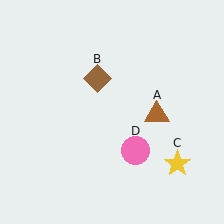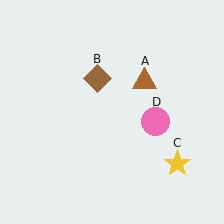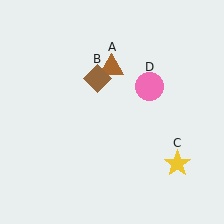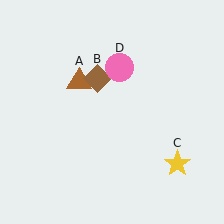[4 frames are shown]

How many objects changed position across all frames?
2 objects changed position: brown triangle (object A), pink circle (object D).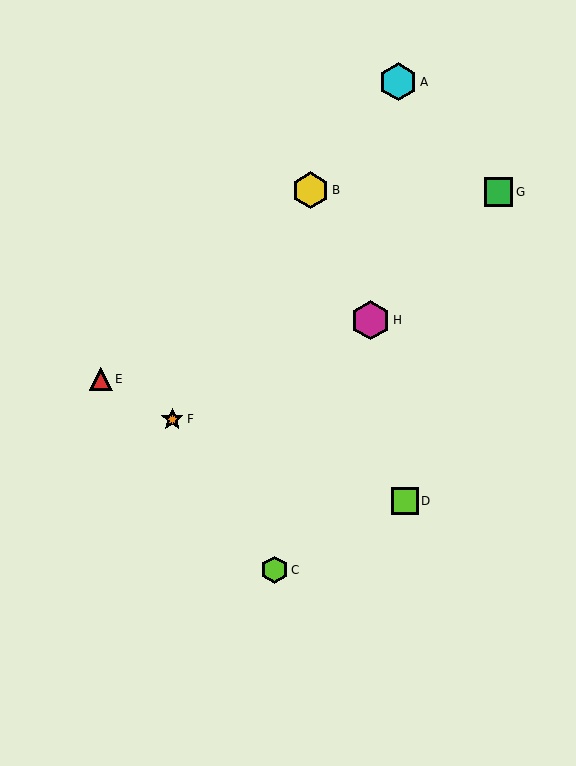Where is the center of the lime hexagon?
The center of the lime hexagon is at (274, 570).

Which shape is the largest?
The magenta hexagon (labeled H) is the largest.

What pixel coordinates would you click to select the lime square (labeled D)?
Click at (405, 501) to select the lime square D.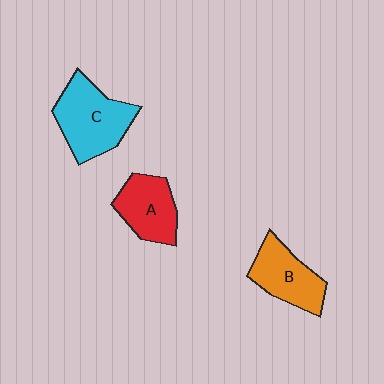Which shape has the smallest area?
Shape A (red).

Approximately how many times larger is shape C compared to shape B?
Approximately 1.3 times.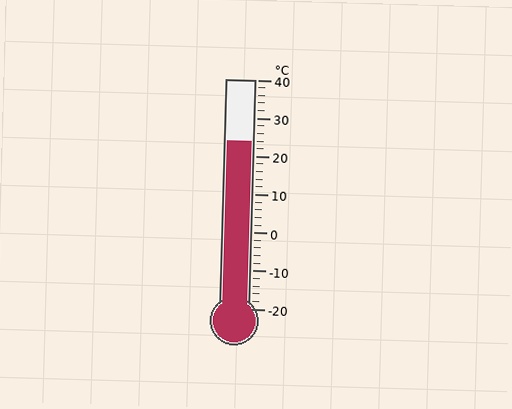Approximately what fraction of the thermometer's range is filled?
The thermometer is filled to approximately 75% of its range.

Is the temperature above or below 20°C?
The temperature is above 20°C.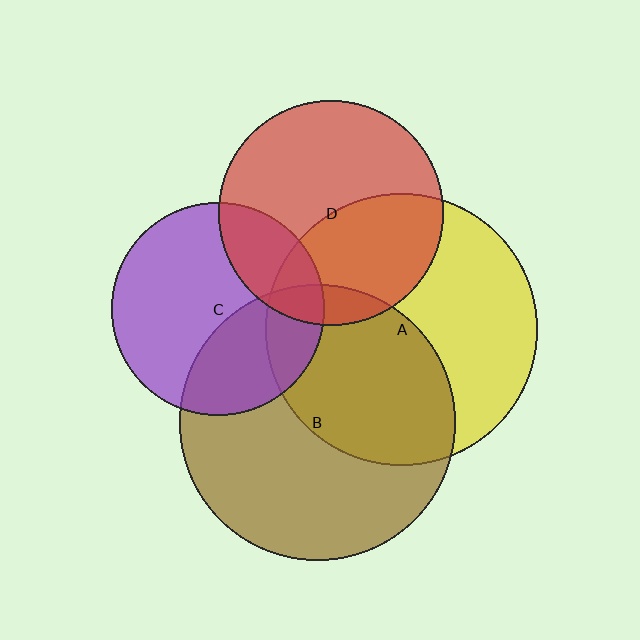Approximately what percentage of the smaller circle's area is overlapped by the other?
Approximately 35%.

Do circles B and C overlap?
Yes.